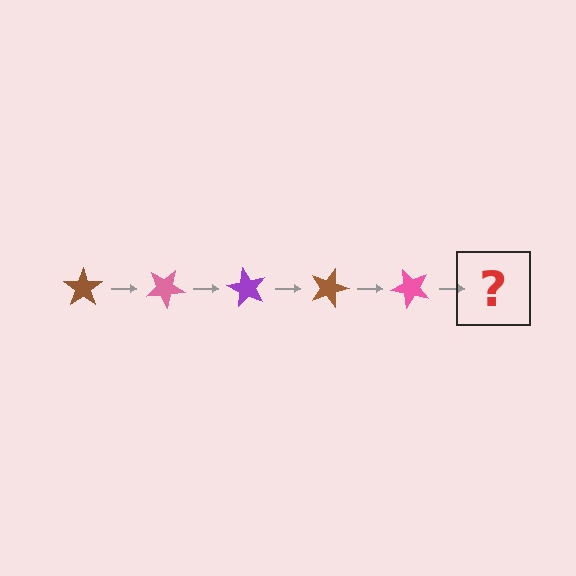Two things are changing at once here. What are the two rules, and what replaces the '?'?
The two rules are that it rotates 30 degrees each step and the color cycles through brown, pink, and purple. The '?' should be a purple star, rotated 150 degrees from the start.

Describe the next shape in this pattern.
It should be a purple star, rotated 150 degrees from the start.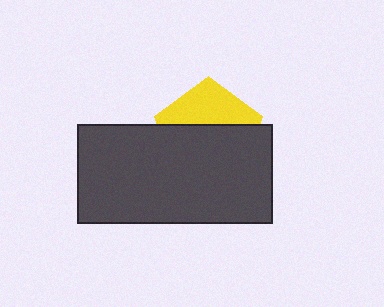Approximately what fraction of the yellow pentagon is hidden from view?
Roughly 62% of the yellow pentagon is hidden behind the dark gray rectangle.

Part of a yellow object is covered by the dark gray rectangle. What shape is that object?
It is a pentagon.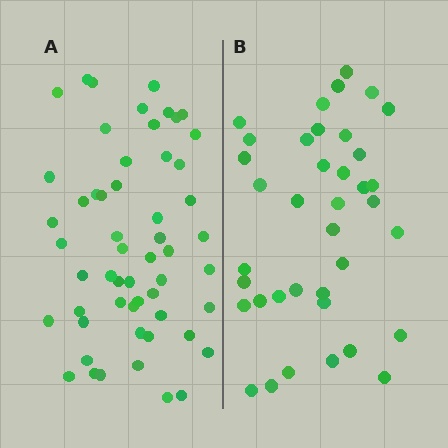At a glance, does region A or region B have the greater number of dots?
Region A (the left region) has more dots.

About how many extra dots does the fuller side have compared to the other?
Region A has approximately 15 more dots than region B.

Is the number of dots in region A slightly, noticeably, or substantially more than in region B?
Region A has noticeably more, but not dramatically so. The ratio is roughly 1.4 to 1.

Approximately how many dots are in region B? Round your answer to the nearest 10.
About 40 dots. (The exact count is 38, which rounds to 40.)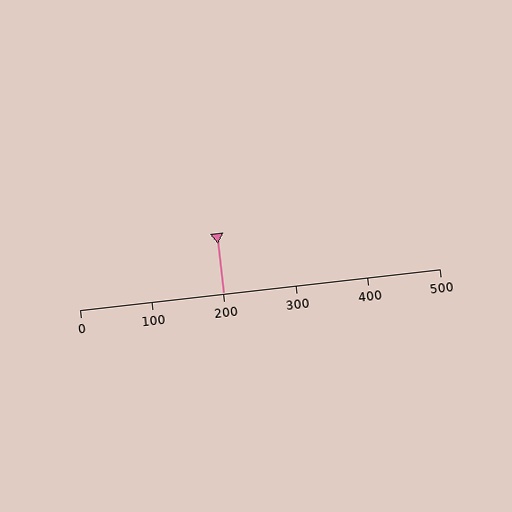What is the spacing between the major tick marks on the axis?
The major ticks are spaced 100 apart.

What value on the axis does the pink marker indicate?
The marker indicates approximately 200.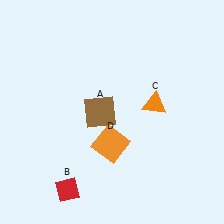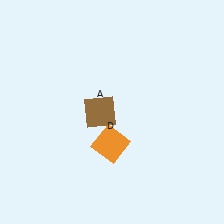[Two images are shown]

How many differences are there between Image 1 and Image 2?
There are 2 differences between the two images.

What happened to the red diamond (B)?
The red diamond (B) was removed in Image 2. It was in the bottom-left area of Image 1.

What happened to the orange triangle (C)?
The orange triangle (C) was removed in Image 2. It was in the top-right area of Image 1.